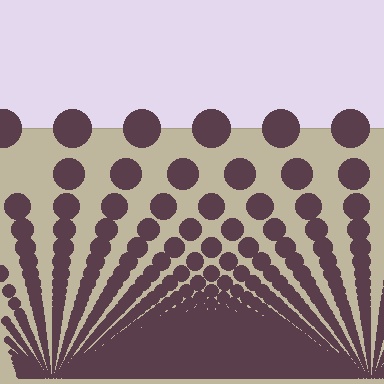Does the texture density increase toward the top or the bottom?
Density increases toward the bottom.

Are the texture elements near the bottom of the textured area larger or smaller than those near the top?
Smaller. The gradient is inverted — elements near the bottom are smaller and denser.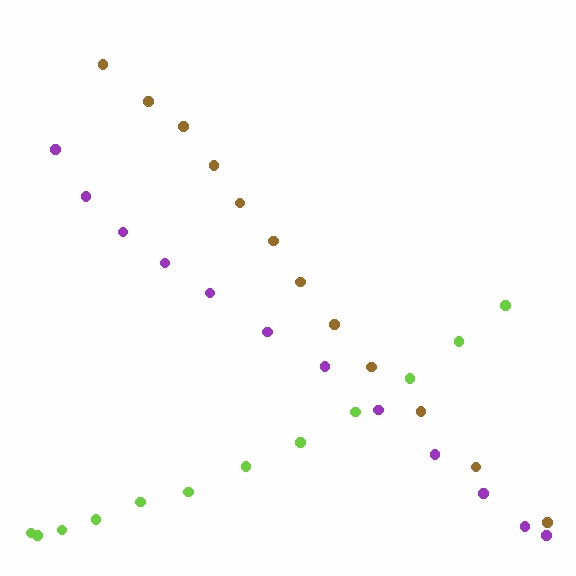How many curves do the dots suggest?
There are 3 distinct paths.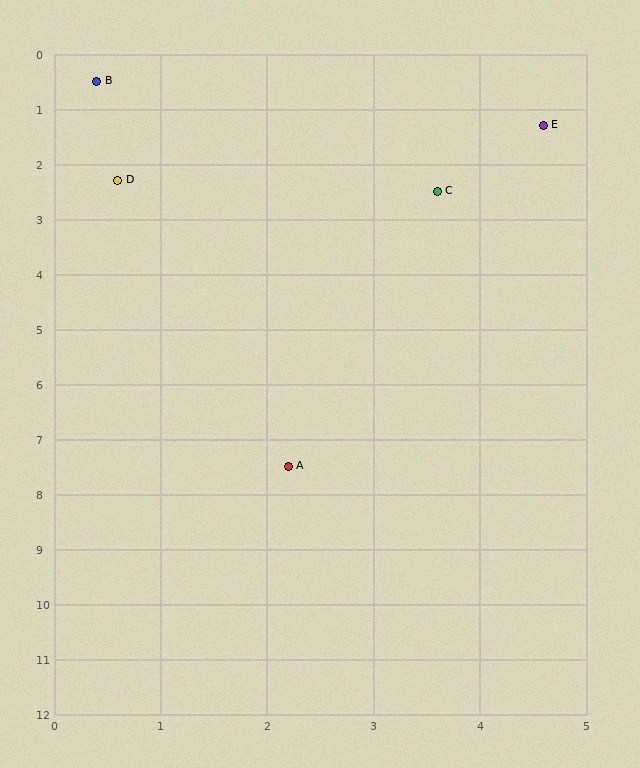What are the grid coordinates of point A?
Point A is at approximately (2.2, 7.5).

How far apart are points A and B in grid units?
Points A and B are about 7.2 grid units apart.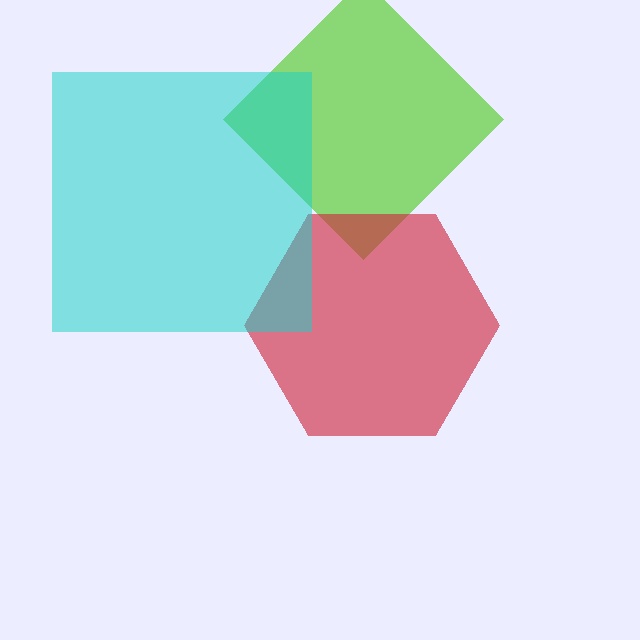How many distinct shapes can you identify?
There are 3 distinct shapes: a lime diamond, a red hexagon, a cyan square.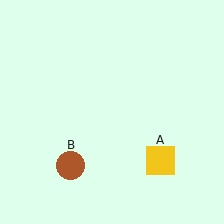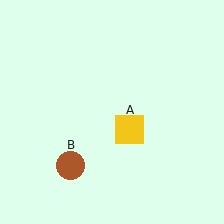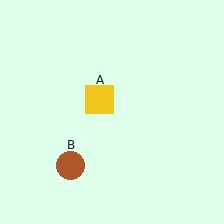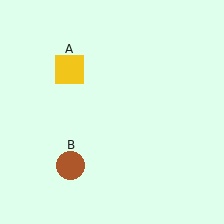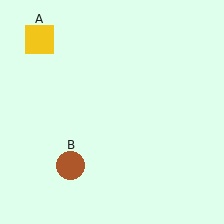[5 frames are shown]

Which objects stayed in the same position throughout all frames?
Brown circle (object B) remained stationary.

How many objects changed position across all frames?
1 object changed position: yellow square (object A).